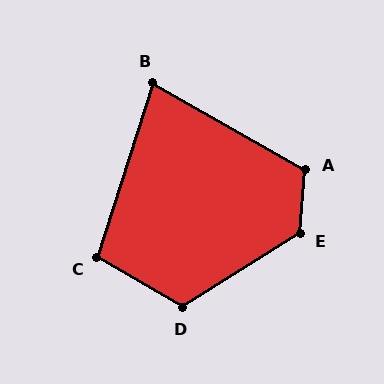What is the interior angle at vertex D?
Approximately 118 degrees (obtuse).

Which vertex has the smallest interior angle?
B, at approximately 78 degrees.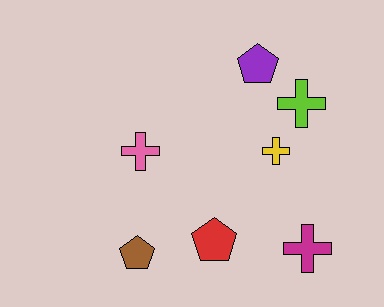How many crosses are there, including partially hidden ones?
There are 4 crosses.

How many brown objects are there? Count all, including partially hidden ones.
There is 1 brown object.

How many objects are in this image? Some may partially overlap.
There are 7 objects.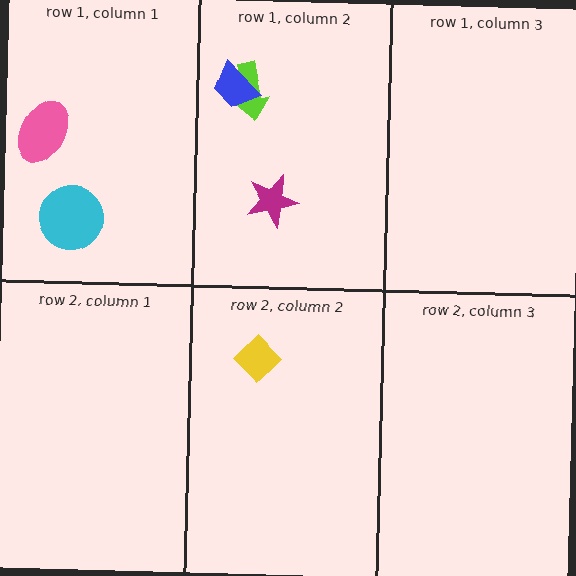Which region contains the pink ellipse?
The row 1, column 1 region.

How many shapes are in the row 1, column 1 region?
2.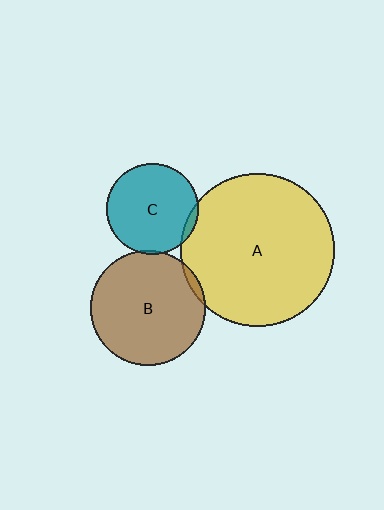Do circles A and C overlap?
Yes.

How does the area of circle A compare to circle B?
Approximately 1.8 times.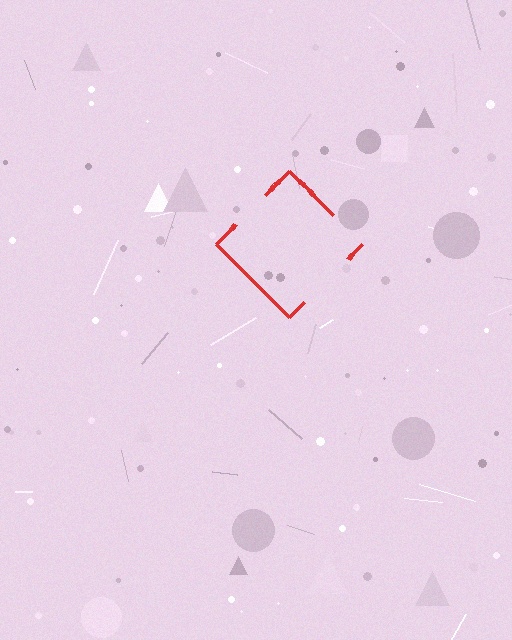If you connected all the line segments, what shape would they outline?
They would outline a diamond.